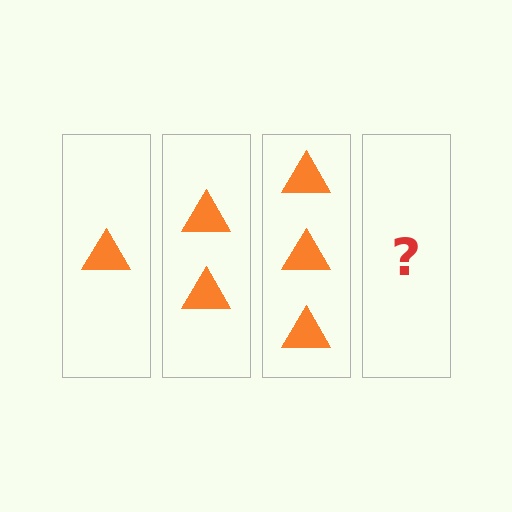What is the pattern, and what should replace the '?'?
The pattern is that each step adds one more triangle. The '?' should be 4 triangles.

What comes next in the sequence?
The next element should be 4 triangles.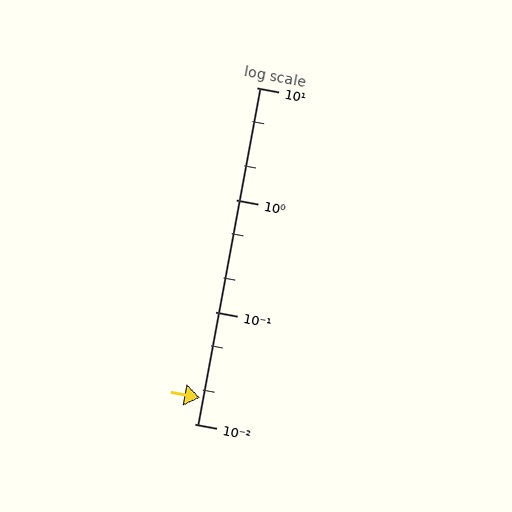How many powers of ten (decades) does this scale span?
The scale spans 3 decades, from 0.01 to 10.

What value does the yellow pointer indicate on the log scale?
The pointer indicates approximately 0.017.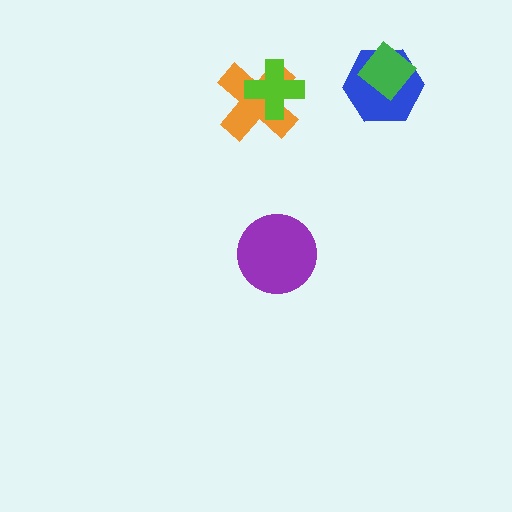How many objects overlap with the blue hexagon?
1 object overlaps with the blue hexagon.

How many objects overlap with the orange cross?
1 object overlaps with the orange cross.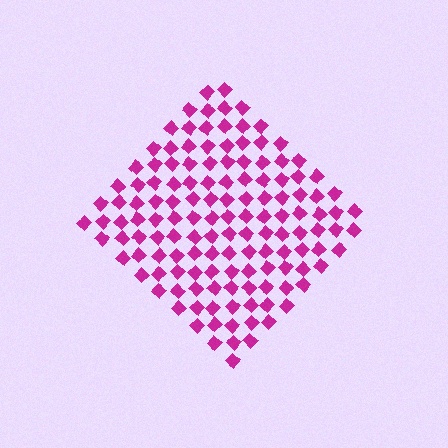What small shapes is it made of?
It is made of small diamonds.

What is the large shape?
The large shape is a diamond.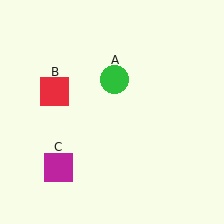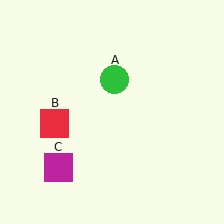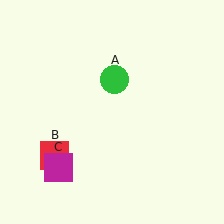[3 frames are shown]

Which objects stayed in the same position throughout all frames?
Green circle (object A) and magenta square (object C) remained stationary.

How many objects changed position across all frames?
1 object changed position: red square (object B).